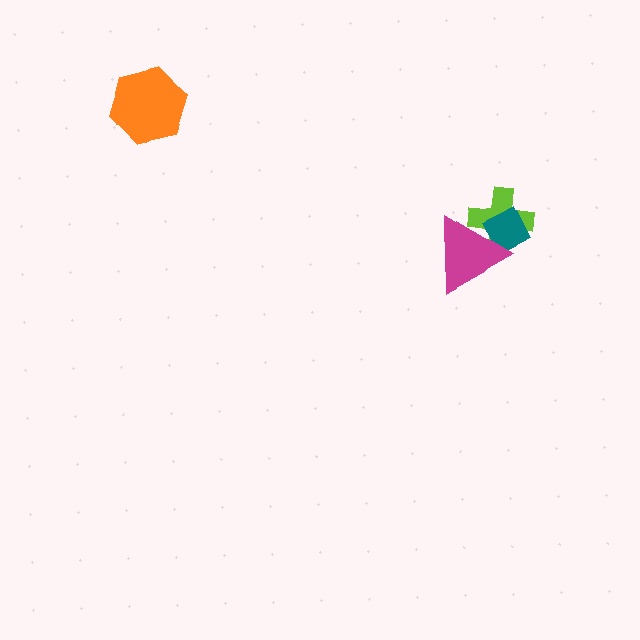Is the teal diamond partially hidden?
Yes, it is partially covered by another shape.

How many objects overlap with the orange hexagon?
0 objects overlap with the orange hexagon.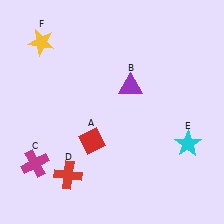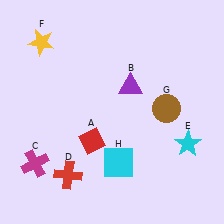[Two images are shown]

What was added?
A brown circle (G), a cyan square (H) were added in Image 2.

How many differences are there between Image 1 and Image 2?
There are 2 differences between the two images.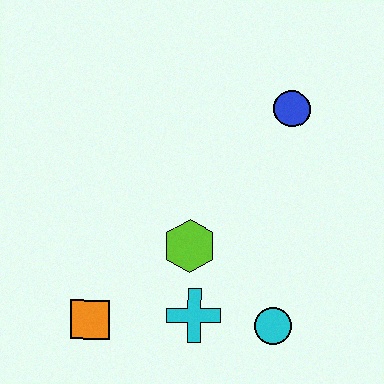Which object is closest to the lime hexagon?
The cyan cross is closest to the lime hexagon.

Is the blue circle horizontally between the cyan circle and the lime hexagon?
No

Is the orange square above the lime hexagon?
No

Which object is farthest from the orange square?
The blue circle is farthest from the orange square.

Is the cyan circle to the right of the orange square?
Yes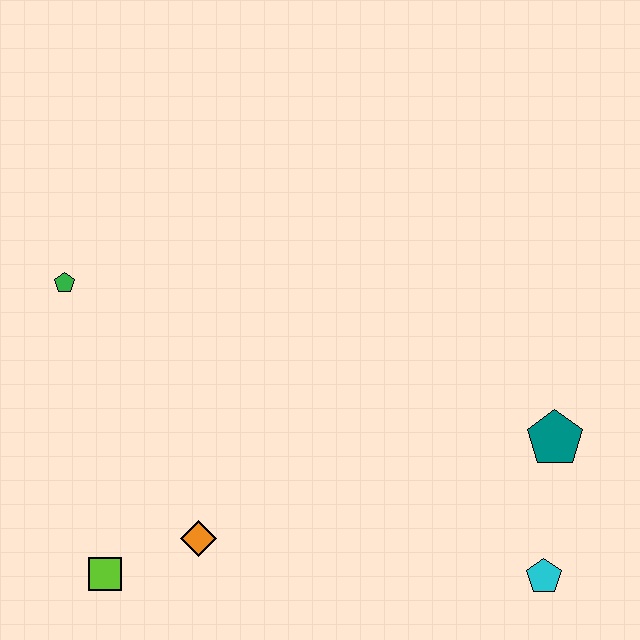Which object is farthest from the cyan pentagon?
The green pentagon is farthest from the cyan pentagon.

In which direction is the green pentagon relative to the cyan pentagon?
The green pentagon is to the left of the cyan pentagon.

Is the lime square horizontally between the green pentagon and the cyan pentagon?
Yes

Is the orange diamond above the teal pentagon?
No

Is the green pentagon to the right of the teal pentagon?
No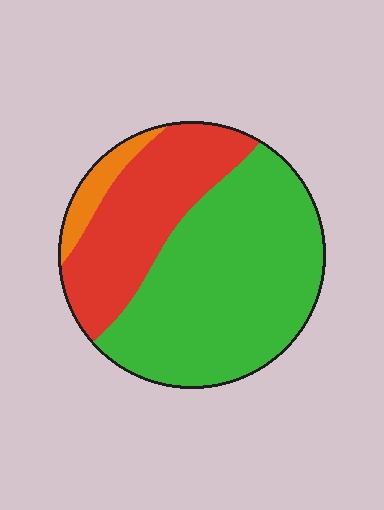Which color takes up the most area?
Green, at roughly 60%.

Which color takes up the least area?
Orange, at roughly 5%.